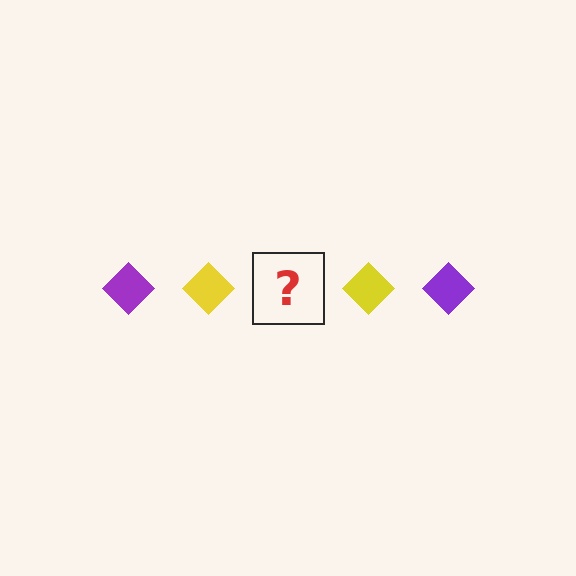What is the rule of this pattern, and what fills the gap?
The rule is that the pattern cycles through purple, yellow diamonds. The gap should be filled with a purple diamond.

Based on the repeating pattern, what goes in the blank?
The blank should be a purple diamond.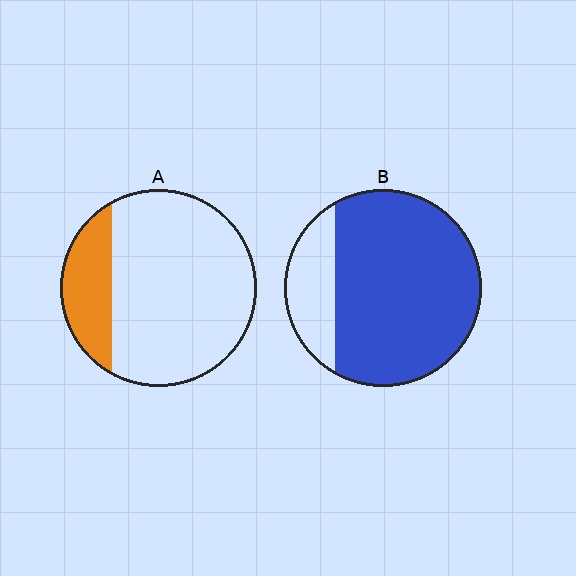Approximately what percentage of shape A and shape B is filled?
A is approximately 20% and B is approximately 80%.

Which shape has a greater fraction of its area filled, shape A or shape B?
Shape B.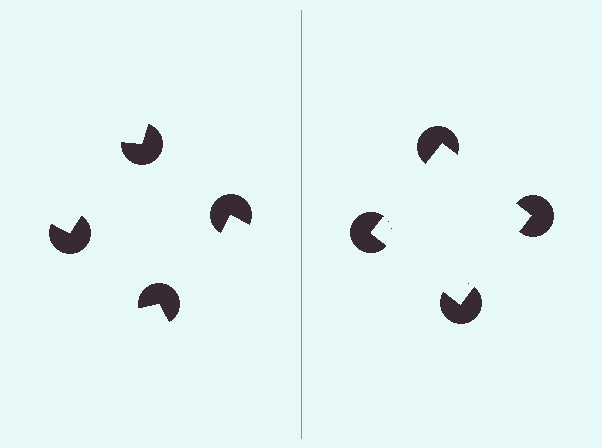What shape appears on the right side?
An illusory square.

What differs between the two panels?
The pac-man discs are positioned identically on both sides; only the wedge orientations differ. On the right they align to a square; on the left they are misaligned.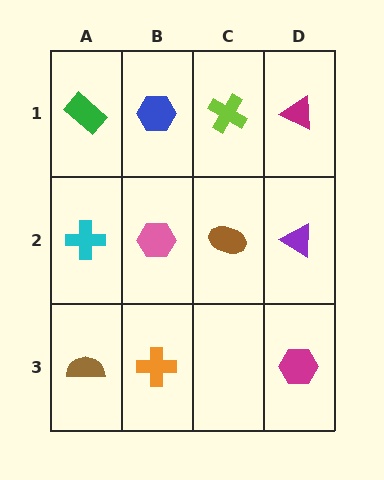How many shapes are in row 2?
4 shapes.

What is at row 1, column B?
A blue hexagon.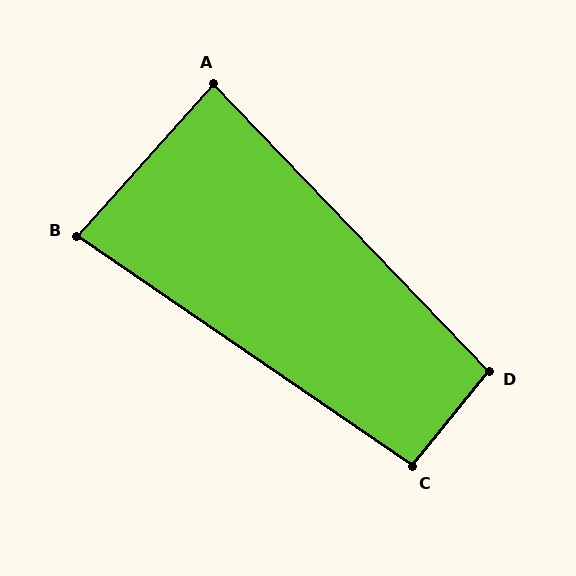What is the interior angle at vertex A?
Approximately 86 degrees (approximately right).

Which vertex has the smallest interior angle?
B, at approximately 83 degrees.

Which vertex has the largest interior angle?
D, at approximately 97 degrees.